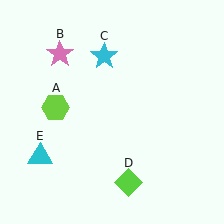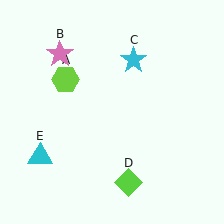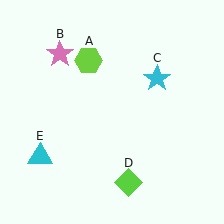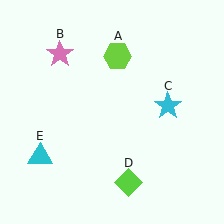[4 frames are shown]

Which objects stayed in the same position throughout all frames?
Pink star (object B) and lime diamond (object D) and cyan triangle (object E) remained stationary.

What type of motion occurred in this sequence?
The lime hexagon (object A), cyan star (object C) rotated clockwise around the center of the scene.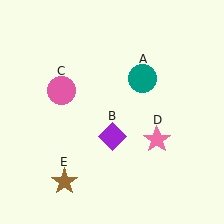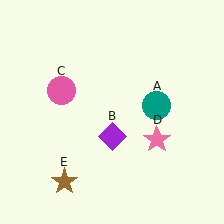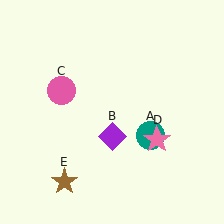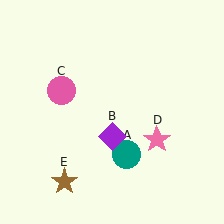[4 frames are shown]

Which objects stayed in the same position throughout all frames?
Purple diamond (object B) and pink circle (object C) and pink star (object D) and brown star (object E) remained stationary.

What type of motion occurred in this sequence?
The teal circle (object A) rotated clockwise around the center of the scene.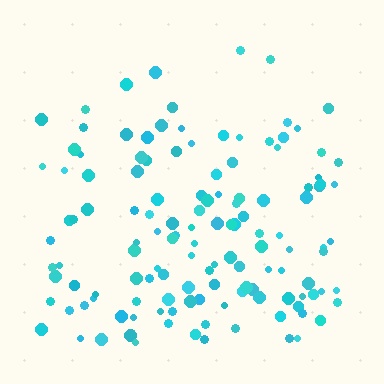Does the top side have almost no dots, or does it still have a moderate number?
Still a moderate number, just noticeably fewer than the bottom.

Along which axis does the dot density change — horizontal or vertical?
Vertical.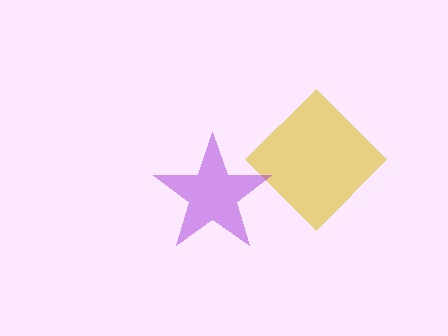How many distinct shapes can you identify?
There are 2 distinct shapes: a yellow diamond, a purple star.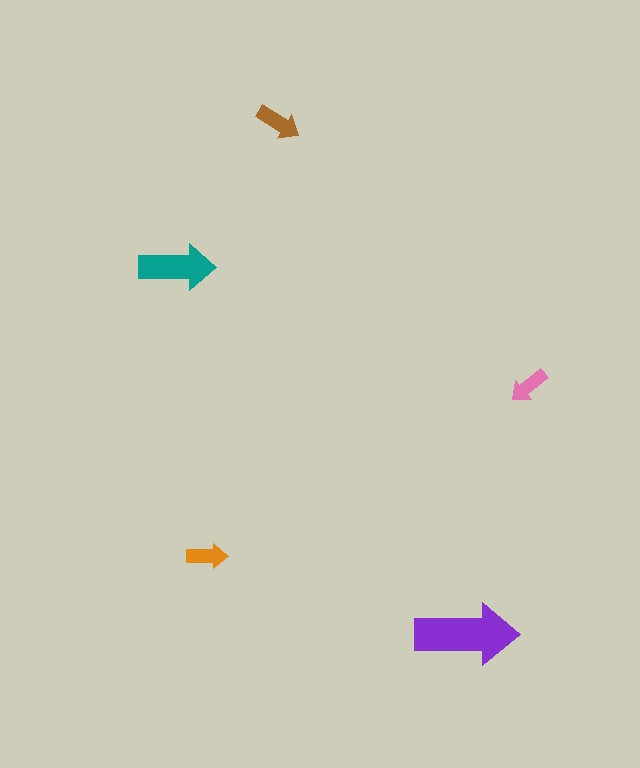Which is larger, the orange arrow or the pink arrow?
The orange one.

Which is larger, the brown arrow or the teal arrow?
The teal one.